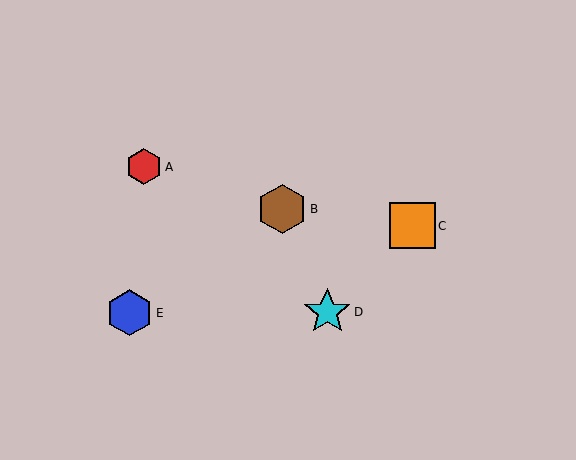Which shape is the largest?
The brown hexagon (labeled B) is the largest.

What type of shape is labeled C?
Shape C is an orange square.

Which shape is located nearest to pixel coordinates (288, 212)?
The brown hexagon (labeled B) at (282, 209) is nearest to that location.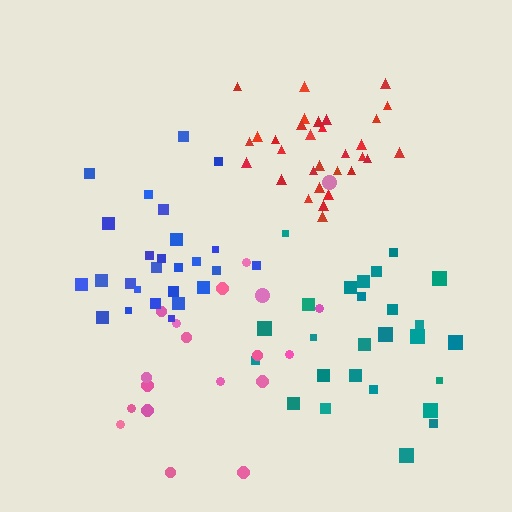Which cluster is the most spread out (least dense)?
Pink.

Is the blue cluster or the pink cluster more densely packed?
Blue.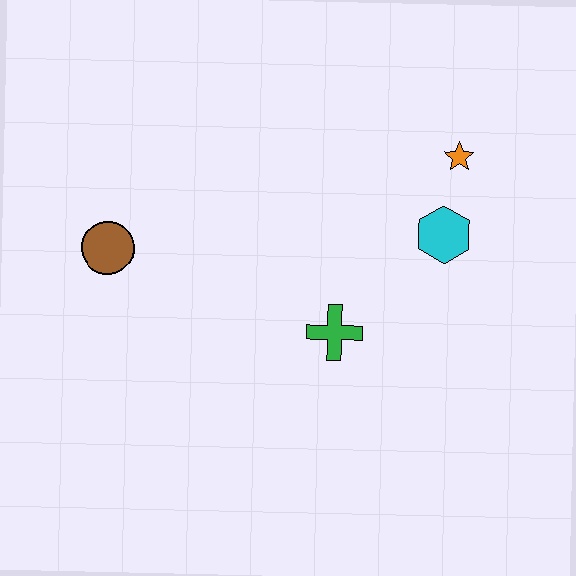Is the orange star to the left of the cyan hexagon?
No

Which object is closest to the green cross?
The cyan hexagon is closest to the green cross.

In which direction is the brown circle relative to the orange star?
The brown circle is to the left of the orange star.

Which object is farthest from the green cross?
The brown circle is farthest from the green cross.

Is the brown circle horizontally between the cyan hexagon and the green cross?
No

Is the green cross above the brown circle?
No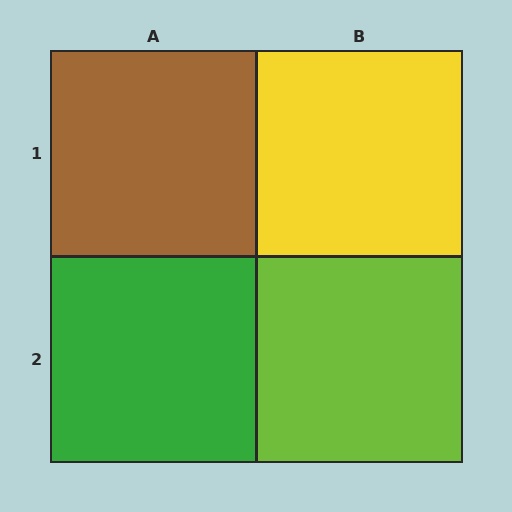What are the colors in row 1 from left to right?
Brown, yellow.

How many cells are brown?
1 cell is brown.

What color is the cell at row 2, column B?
Lime.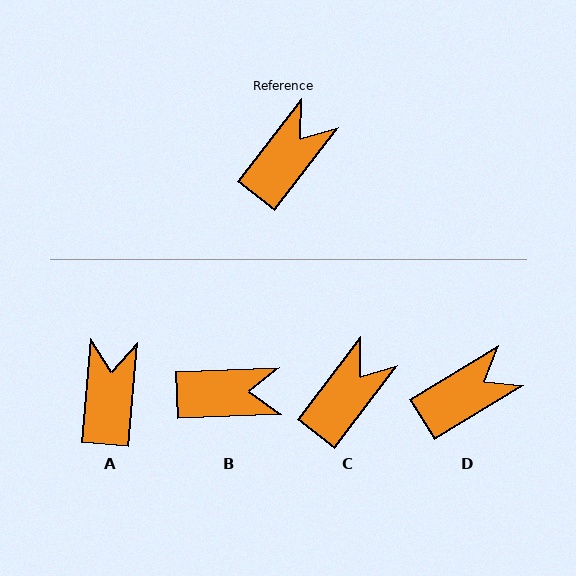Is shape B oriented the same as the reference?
No, it is off by about 50 degrees.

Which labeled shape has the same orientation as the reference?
C.